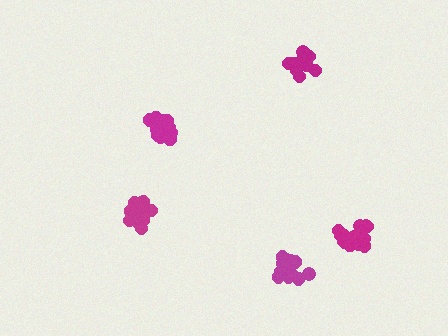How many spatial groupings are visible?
There are 5 spatial groupings.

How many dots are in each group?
Group 1: 12 dots, Group 2: 16 dots, Group 3: 17 dots, Group 4: 18 dots, Group 5: 16 dots (79 total).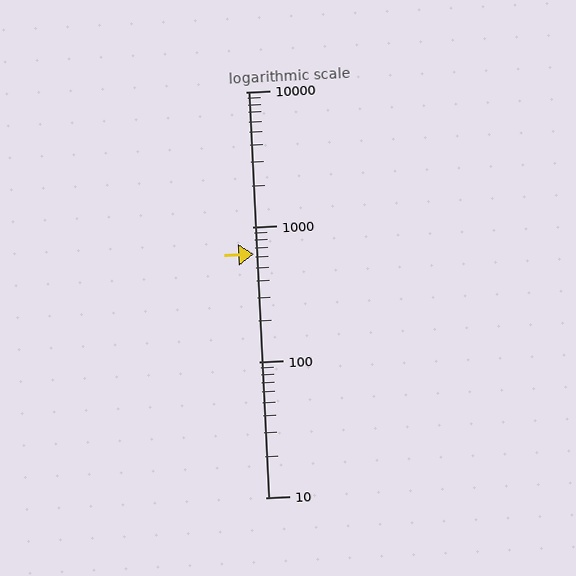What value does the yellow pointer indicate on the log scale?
The pointer indicates approximately 630.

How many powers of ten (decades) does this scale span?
The scale spans 3 decades, from 10 to 10000.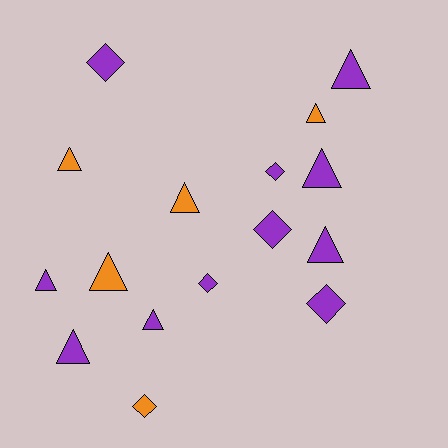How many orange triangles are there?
There are 4 orange triangles.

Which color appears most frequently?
Purple, with 11 objects.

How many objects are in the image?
There are 16 objects.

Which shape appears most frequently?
Triangle, with 10 objects.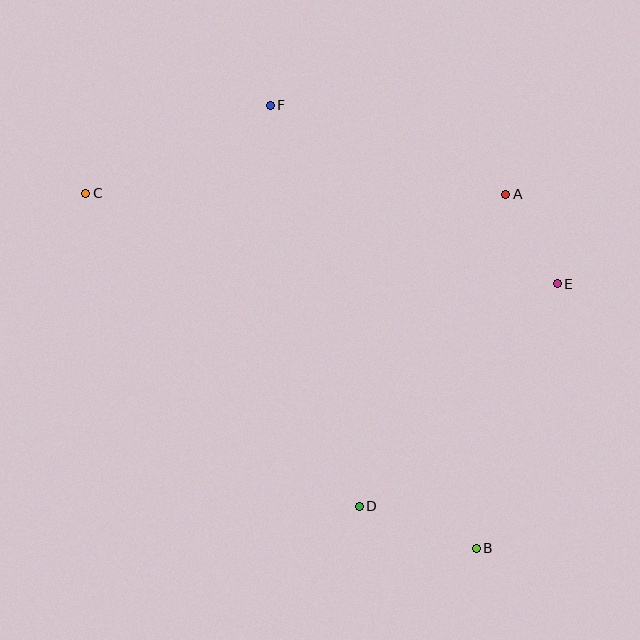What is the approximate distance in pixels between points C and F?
The distance between C and F is approximately 205 pixels.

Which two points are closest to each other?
Points A and E are closest to each other.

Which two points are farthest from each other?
Points B and C are farthest from each other.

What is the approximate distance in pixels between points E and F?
The distance between E and F is approximately 338 pixels.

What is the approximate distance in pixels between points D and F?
The distance between D and F is approximately 411 pixels.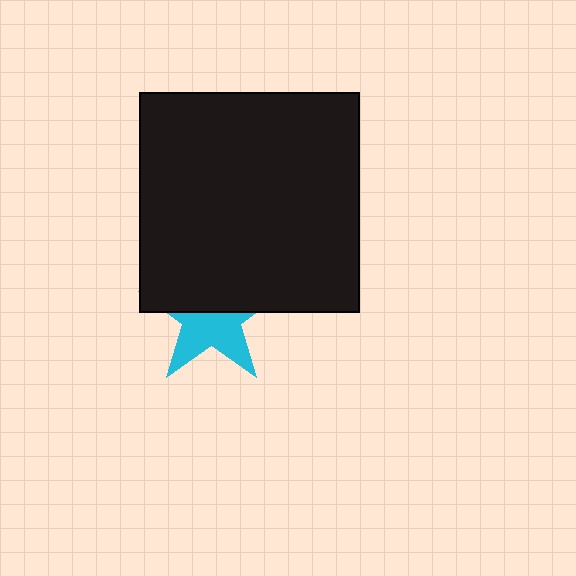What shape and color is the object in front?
The object in front is a black square.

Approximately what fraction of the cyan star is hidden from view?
Roughly 52% of the cyan star is hidden behind the black square.